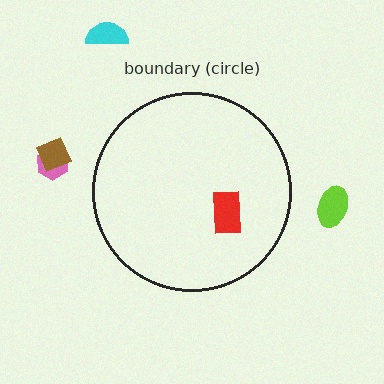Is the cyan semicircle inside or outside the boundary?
Outside.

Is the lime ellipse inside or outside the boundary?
Outside.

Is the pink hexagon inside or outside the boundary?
Outside.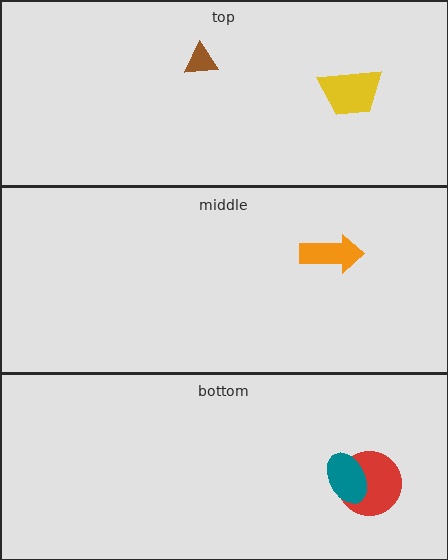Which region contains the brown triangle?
The top region.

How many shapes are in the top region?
2.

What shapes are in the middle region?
The orange arrow.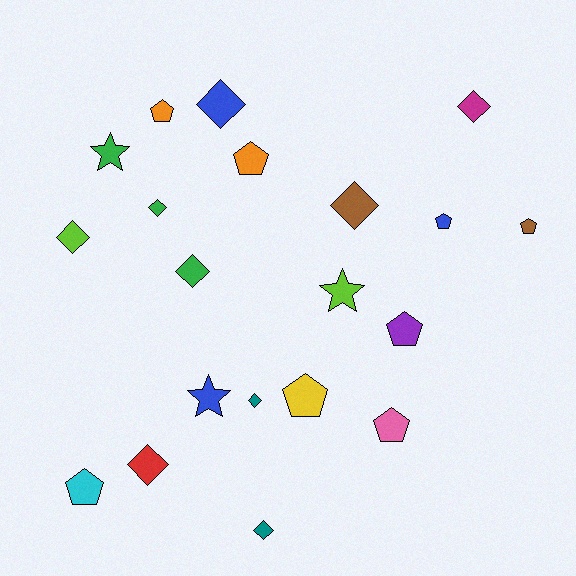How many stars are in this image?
There are 3 stars.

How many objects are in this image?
There are 20 objects.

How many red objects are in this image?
There is 1 red object.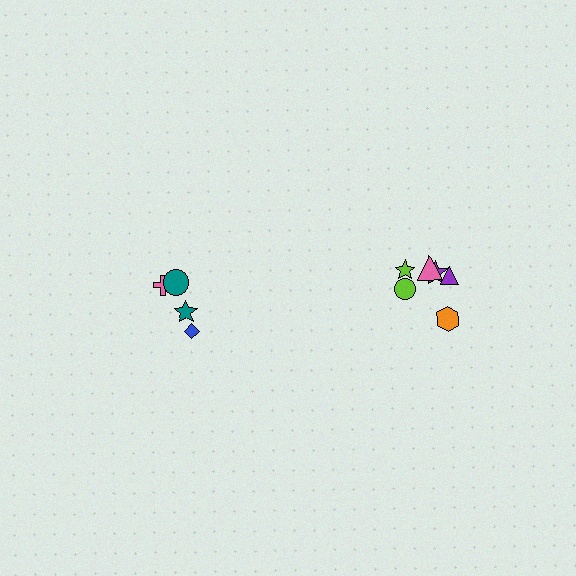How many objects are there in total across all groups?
There are 10 objects.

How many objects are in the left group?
There are 4 objects.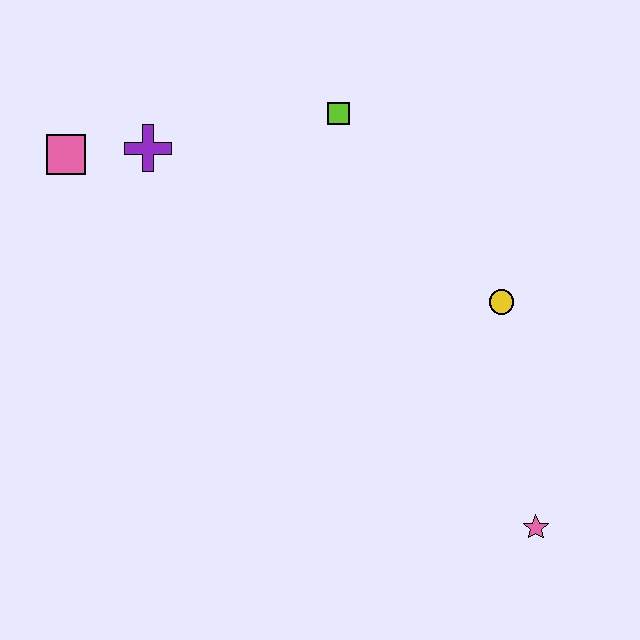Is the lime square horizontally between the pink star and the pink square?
Yes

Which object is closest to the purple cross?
The pink square is closest to the purple cross.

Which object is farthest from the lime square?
The pink star is farthest from the lime square.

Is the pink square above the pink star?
Yes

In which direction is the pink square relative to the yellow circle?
The pink square is to the left of the yellow circle.